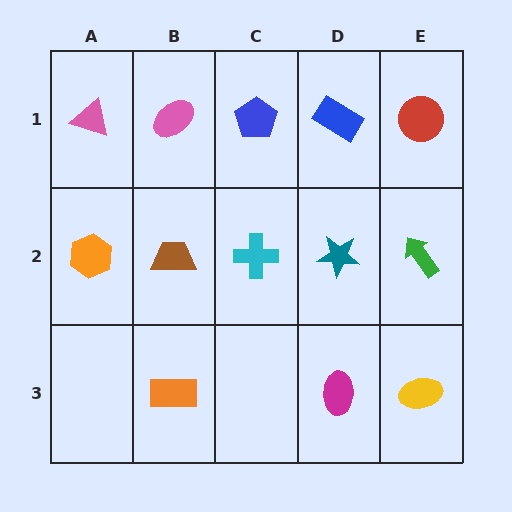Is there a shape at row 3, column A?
No, that cell is empty.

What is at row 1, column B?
A pink ellipse.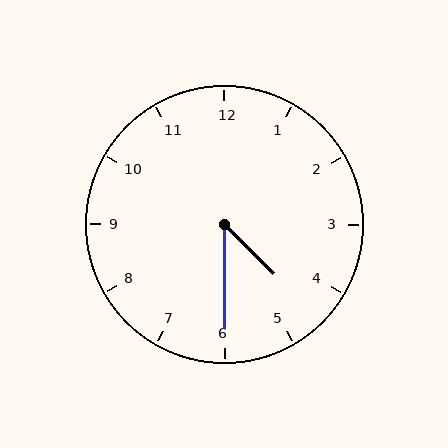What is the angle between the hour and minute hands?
Approximately 45 degrees.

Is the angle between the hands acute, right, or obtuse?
It is acute.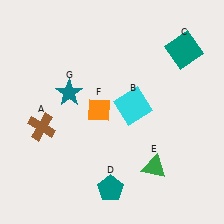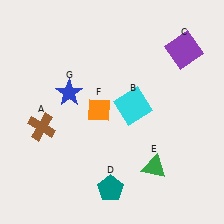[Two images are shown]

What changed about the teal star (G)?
In Image 1, G is teal. In Image 2, it changed to blue.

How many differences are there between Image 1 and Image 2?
There are 2 differences between the two images.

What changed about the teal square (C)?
In Image 1, C is teal. In Image 2, it changed to purple.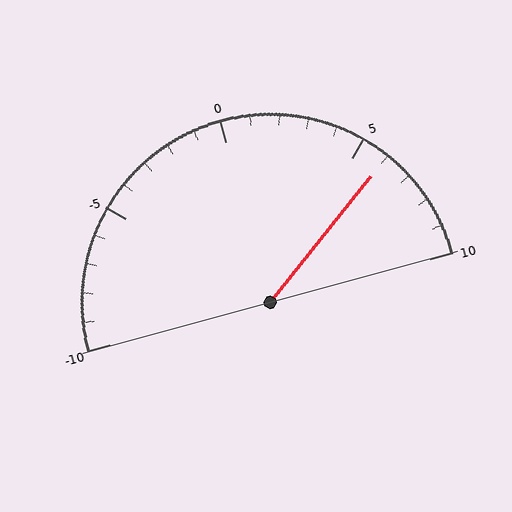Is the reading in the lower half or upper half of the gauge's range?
The reading is in the upper half of the range (-10 to 10).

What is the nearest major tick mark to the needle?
The nearest major tick mark is 5.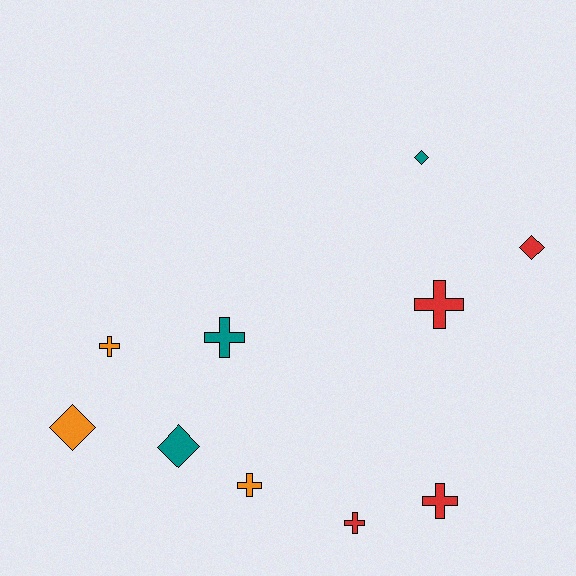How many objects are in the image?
There are 10 objects.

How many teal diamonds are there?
There are 2 teal diamonds.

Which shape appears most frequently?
Cross, with 6 objects.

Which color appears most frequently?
Red, with 4 objects.